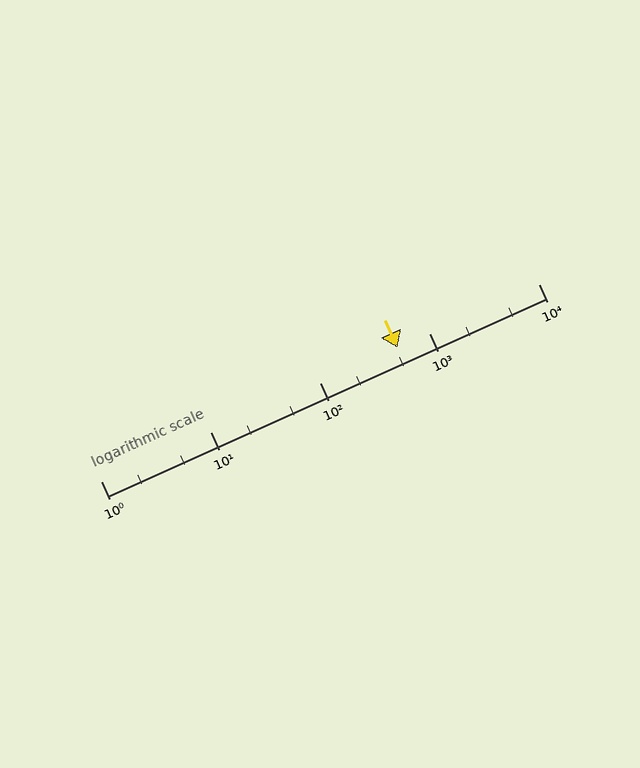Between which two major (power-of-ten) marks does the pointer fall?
The pointer is between 100 and 1000.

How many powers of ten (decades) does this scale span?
The scale spans 4 decades, from 1 to 10000.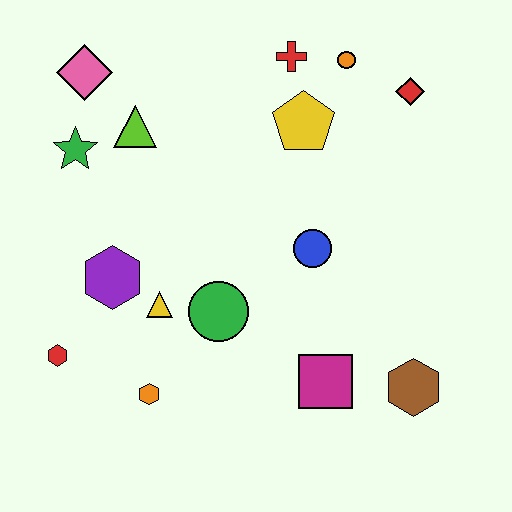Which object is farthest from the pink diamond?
The brown hexagon is farthest from the pink diamond.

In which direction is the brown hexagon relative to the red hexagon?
The brown hexagon is to the right of the red hexagon.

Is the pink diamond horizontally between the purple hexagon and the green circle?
No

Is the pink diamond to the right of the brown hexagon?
No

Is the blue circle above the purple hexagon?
Yes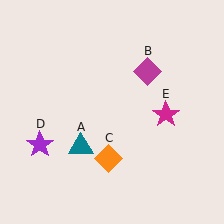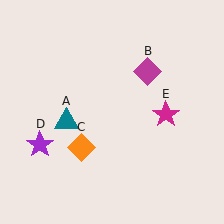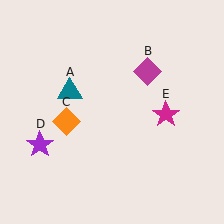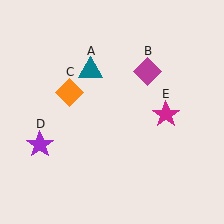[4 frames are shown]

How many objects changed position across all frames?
2 objects changed position: teal triangle (object A), orange diamond (object C).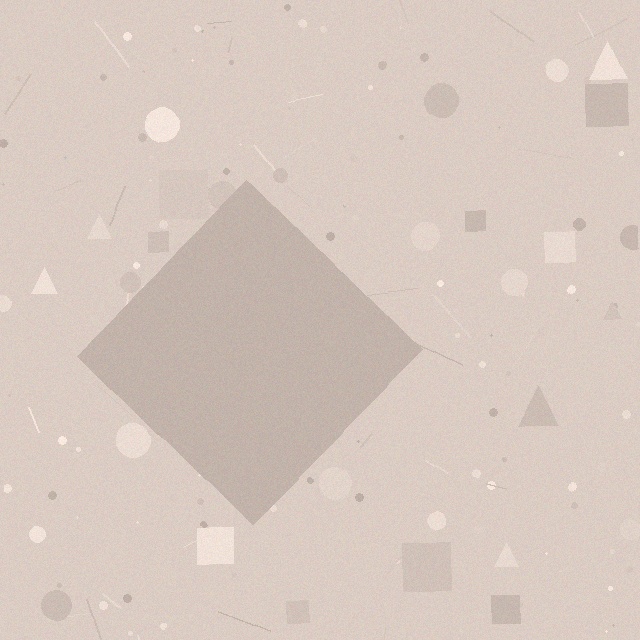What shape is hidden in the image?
A diamond is hidden in the image.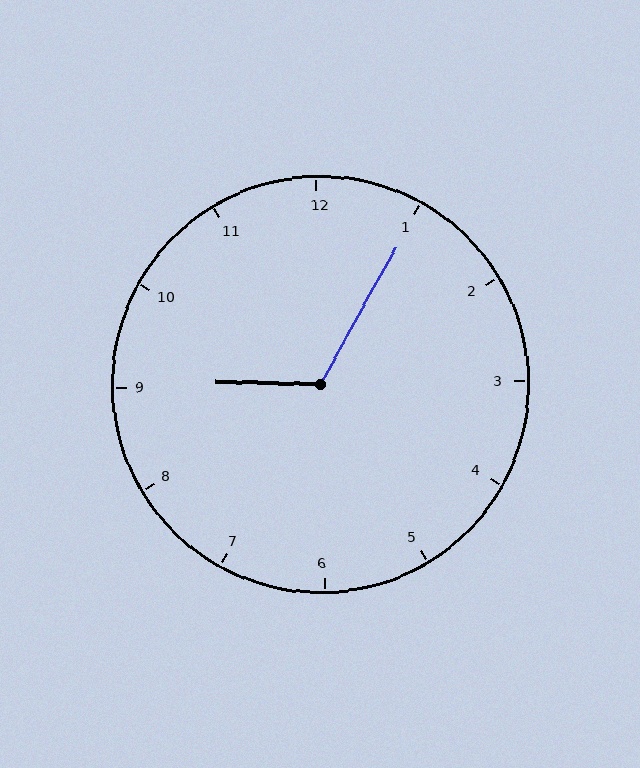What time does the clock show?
9:05.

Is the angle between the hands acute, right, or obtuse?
It is obtuse.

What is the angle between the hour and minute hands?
Approximately 118 degrees.